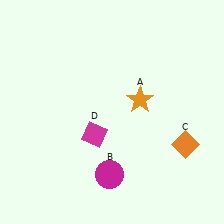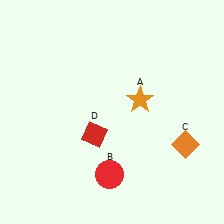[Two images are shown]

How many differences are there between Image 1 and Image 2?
There are 2 differences between the two images.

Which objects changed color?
B changed from magenta to red. D changed from magenta to red.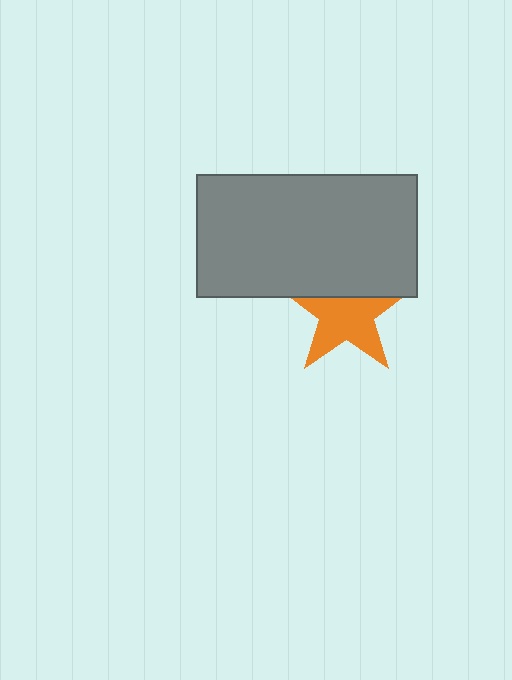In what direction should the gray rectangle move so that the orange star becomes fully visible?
The gray rectangle should move up. That is the shortest direction to clear the overlap and leave the orange star fully visible.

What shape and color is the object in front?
The object in front is a gray rectangle.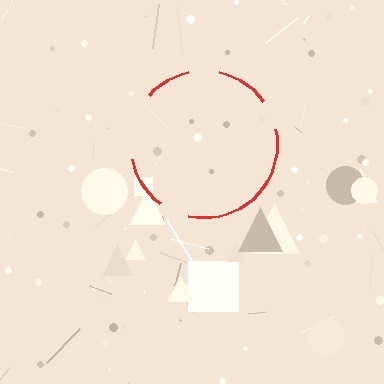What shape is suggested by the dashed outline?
The dashed outline suggests a circle.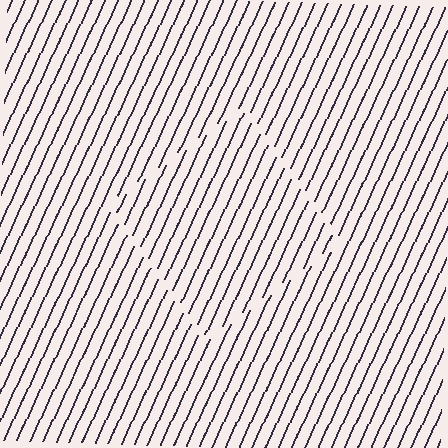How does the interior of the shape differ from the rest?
The interior of the shape contains the same grating, shifted by half a period — the contour is defined by the phase discontinuity where line-ends from the inner and outer gratings abut.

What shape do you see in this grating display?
An illusory square. The interior of the shape contains the same grating, shifted by half a period — the contour is defined by the phase discontinuity where line-ends from the inner and outer gratings abut.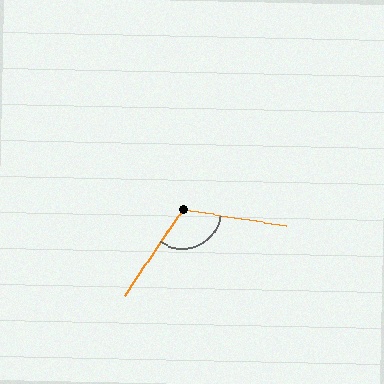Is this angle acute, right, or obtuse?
It is obtuse.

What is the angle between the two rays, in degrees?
Approximately 115 degrees.